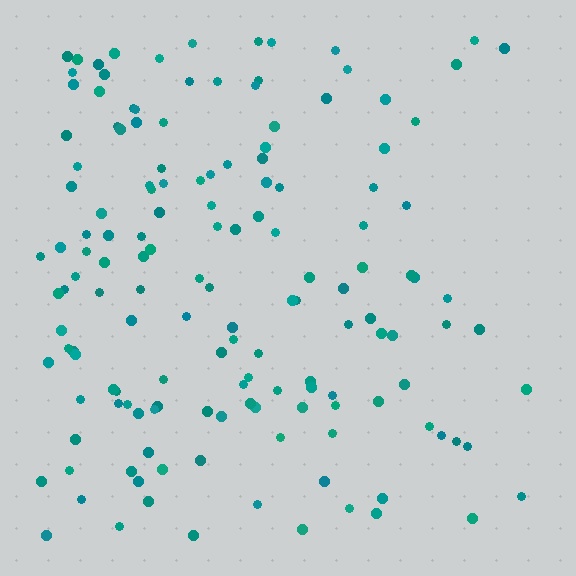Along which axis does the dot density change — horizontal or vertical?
Horizontal.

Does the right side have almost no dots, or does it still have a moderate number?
Still a moderate number, just noticeably fewer than the left.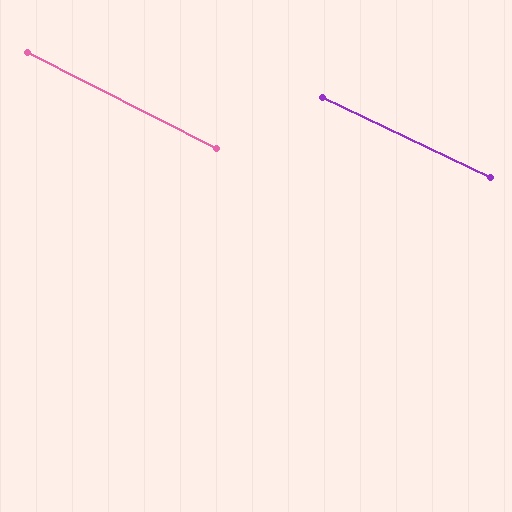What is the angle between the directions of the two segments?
Approximately 1 degree.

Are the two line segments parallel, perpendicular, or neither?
Parallel — their directions differ by only 1.4°.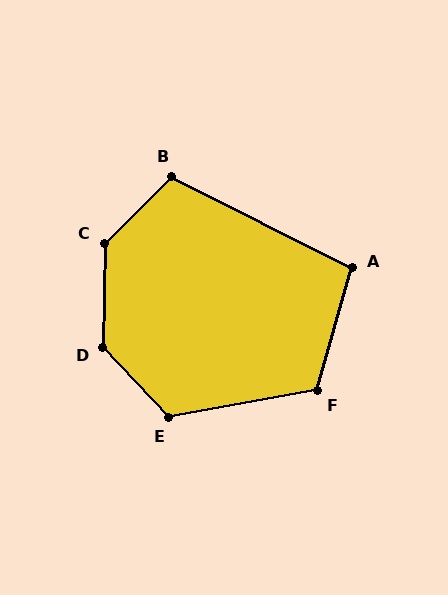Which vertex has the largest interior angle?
C, at approximately 136 degrees.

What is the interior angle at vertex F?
Approximately 116 degrees (obtuse).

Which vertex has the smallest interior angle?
A, at approximately 101 degrees.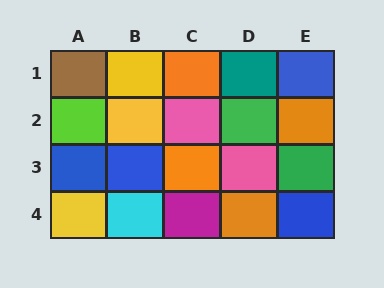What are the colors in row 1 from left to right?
Brown, yellow, orange, teal, blue.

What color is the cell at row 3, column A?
Blue.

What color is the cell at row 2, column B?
Yellow.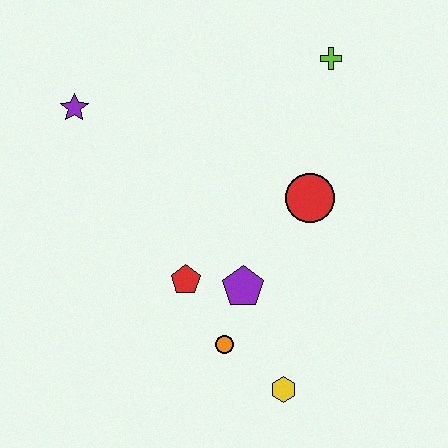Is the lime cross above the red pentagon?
Yes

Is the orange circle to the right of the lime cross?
No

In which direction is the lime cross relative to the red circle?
The lime cross is above the red circle.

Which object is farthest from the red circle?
The purple star is farthest from the red circle.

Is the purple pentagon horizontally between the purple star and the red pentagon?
No